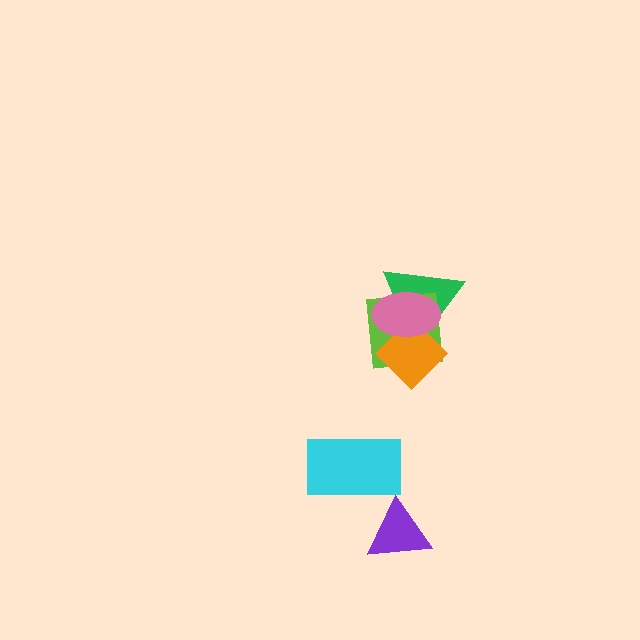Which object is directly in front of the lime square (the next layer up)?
The orange diamond is directly in front of the lime square.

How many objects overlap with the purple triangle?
0 objects overlap with the purple triangle.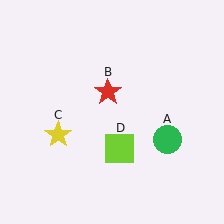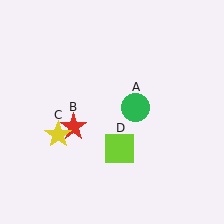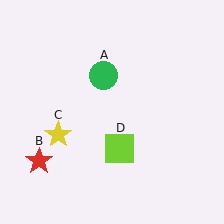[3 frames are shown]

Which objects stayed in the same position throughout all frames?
Yellow star (object C) and lime square (object D) remained stationary.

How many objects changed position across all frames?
2 objects changed position: green circle (object A), red star (object B).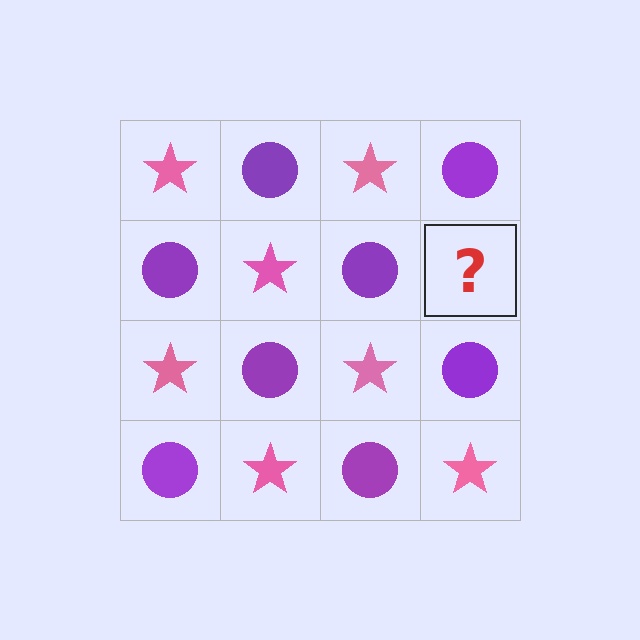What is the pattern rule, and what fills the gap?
The rule is that it alternates pink star and purple circle in a checkerboard pattern. The gap should be filled with a pink star.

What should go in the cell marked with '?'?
The missing cell should contain a pink star.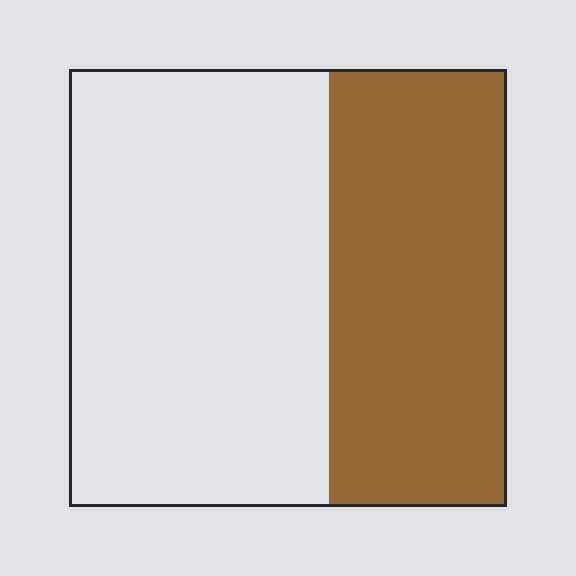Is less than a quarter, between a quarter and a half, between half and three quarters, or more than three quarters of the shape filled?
Between a quarter and a half.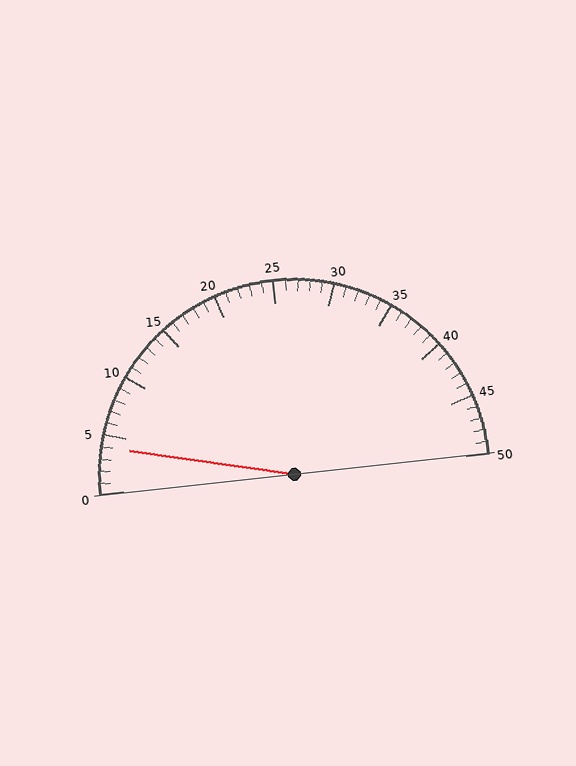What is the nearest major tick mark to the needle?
The nearest major tick mark is 5.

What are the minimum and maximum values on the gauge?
The gauge ranges from 0 to 50.